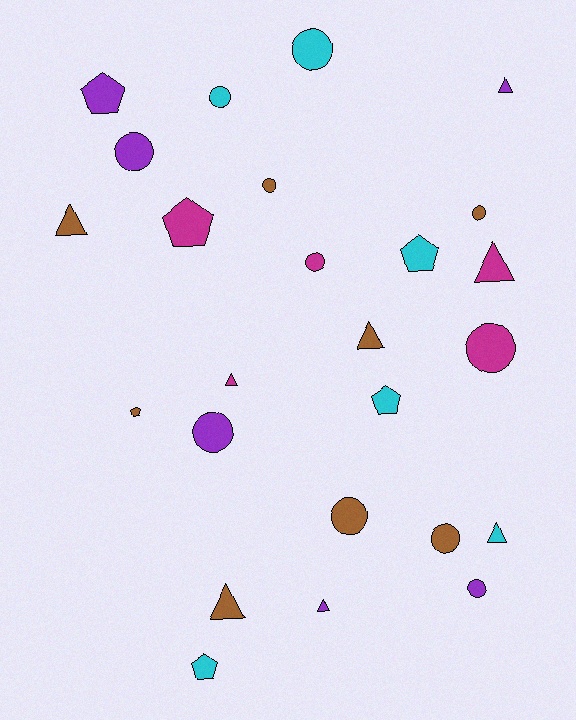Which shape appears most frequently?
Circle, with 11 objects.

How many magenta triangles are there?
There are 2 magenta triangles.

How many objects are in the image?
There are 25 objects.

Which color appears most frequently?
Brown, with 8 objects.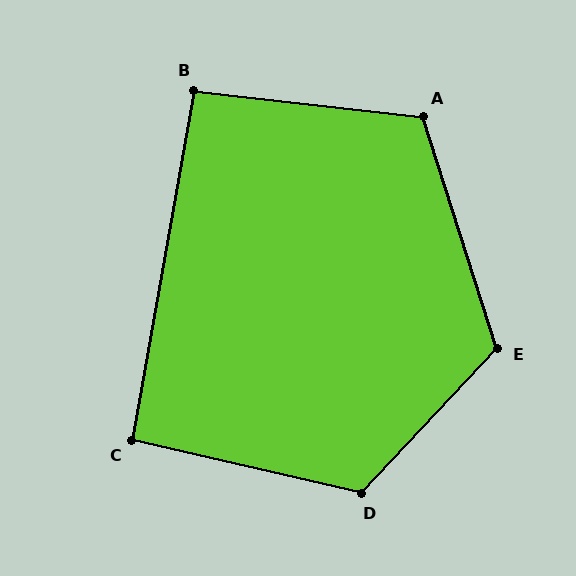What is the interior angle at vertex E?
Approximately 119 degrees (obtuse).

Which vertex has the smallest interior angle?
C, at approximately 93 degrees.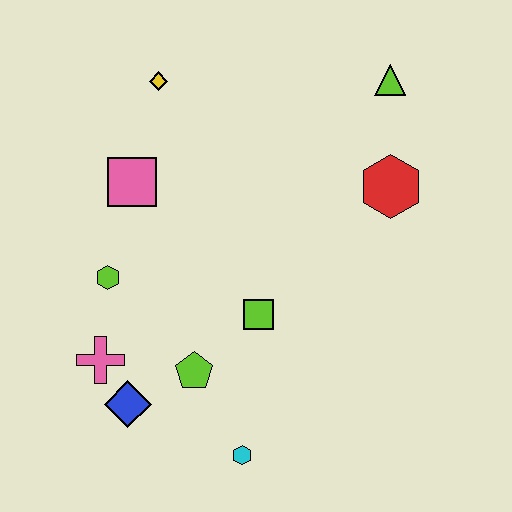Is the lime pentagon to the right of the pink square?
Yes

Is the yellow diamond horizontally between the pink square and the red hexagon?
Yes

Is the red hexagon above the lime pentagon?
Yes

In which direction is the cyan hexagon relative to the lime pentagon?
The cyan hexagon is below the lime pentagon.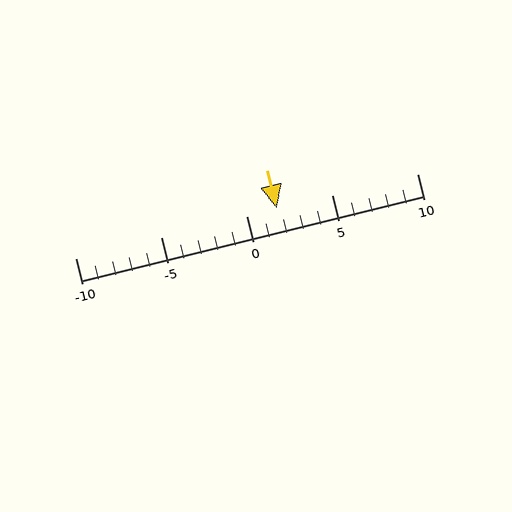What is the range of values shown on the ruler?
The ruler shows values from -10 to 10.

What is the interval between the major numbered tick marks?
The major tick marks are spaced 5 units apart.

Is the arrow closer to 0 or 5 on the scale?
The arrow is closer to 0.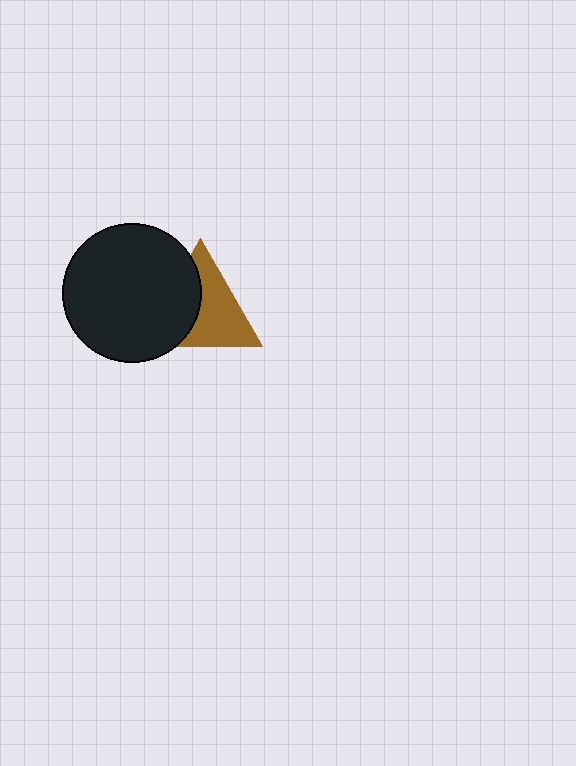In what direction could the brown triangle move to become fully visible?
The brown triangle could move right. That would shift it out from behind the black circle entirely.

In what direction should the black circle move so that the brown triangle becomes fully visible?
The black circle should move left. That is the shortest direction to clear the overlap and leave the brown triangle fully visible.